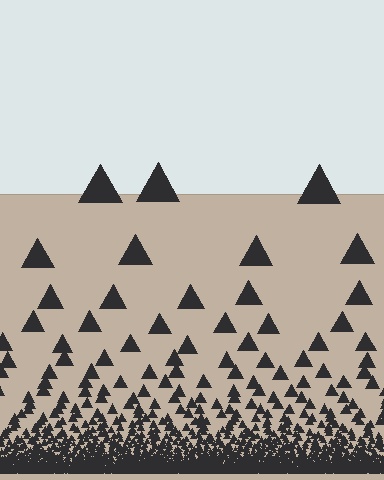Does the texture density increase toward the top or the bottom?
Density increases toward the bottom.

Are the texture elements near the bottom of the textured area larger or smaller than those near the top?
Smaller. The gradient is inverted — elements near the bottom are smaller and denser.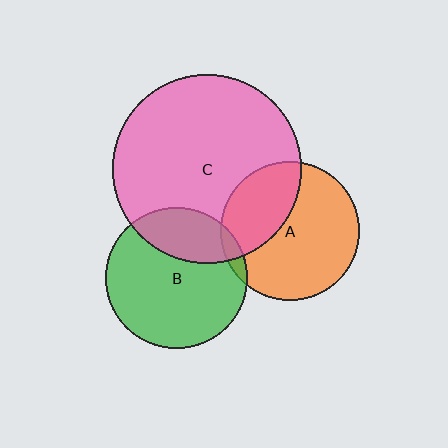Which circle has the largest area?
Circle C (pink).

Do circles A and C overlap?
Yes.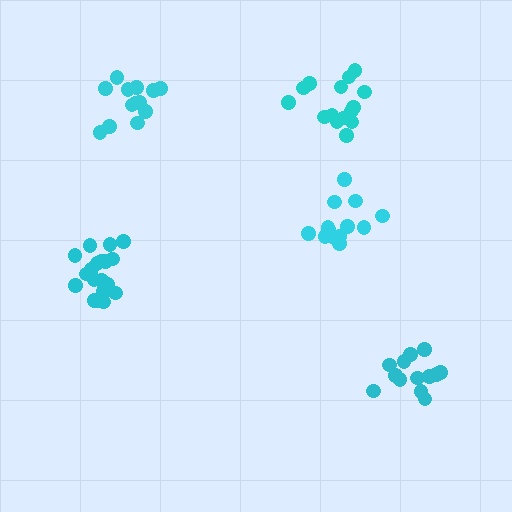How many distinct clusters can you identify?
There are 5 distinct clusters.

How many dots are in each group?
Group 1: 13 dots, Group 2: 19 dots, Group 3: 14 dots, Group 4: 15 dots, Group 5: 15 dots (76 total).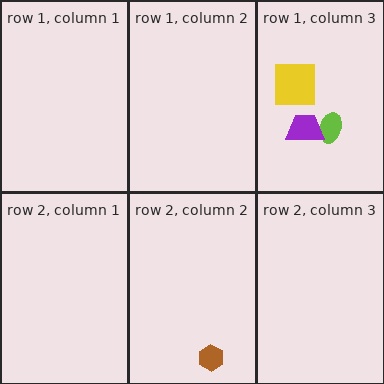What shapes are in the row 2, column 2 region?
The brown hexagon.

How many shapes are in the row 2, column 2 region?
1.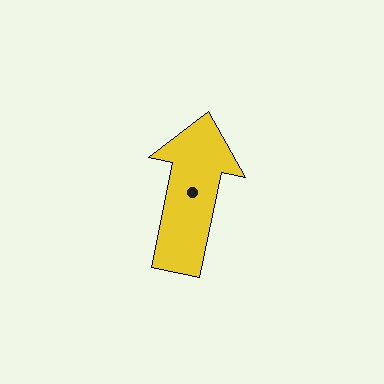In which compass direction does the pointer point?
North.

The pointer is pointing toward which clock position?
Roughly 12 o'clock.